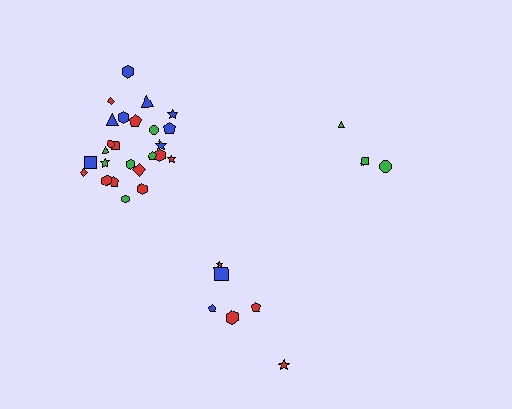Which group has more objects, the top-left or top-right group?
The top-left group.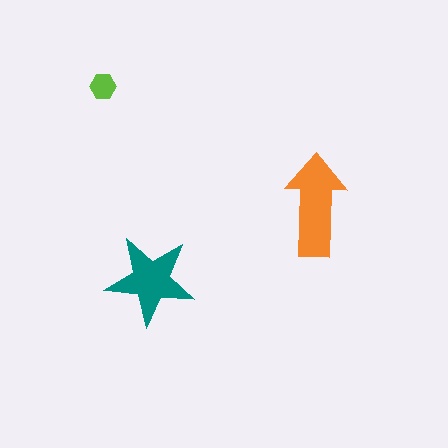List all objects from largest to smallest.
The orange arrow, the teal star, the lime hexagon.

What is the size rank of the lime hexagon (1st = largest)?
3rd.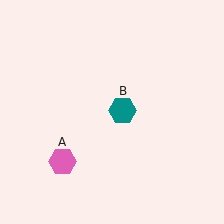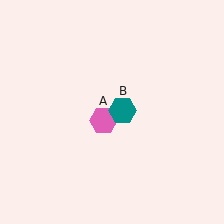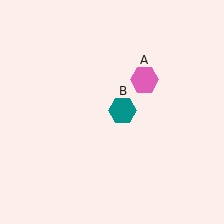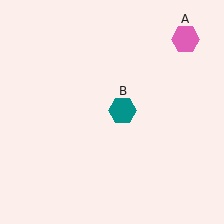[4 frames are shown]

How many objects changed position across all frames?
1 object changed position: pink hexagon (object A).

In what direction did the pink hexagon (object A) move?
The pink hexagon (object A) moved up and to the right.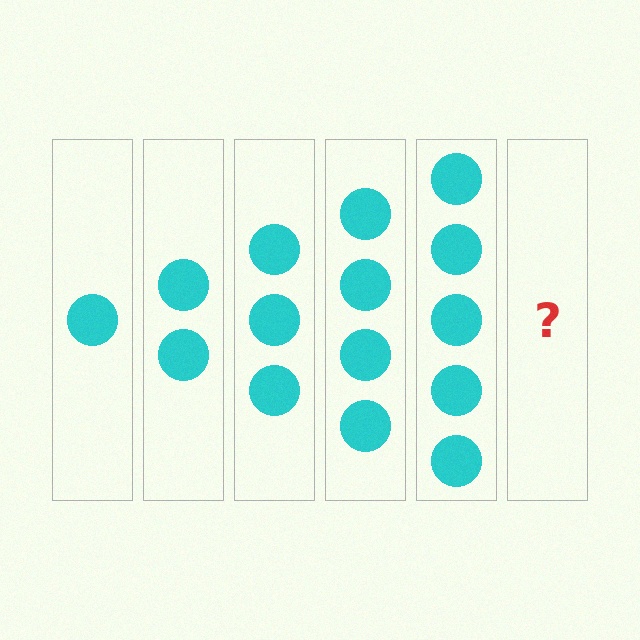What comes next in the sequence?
The next element should be 6 circles.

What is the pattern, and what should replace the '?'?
The pattern is that each step adds one more circle. The '?' should be 6 circles.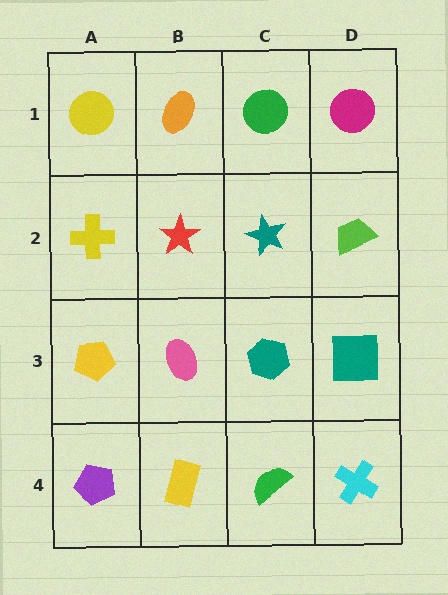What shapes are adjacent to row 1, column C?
A teal star (row 2, column C), an orange ellipse (row 1, column B), a magenta circle (row 1, column D).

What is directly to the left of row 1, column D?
A green circle.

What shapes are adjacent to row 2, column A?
A yellow circle (row 1, column A), a yellow pentagon (row 3, column A), a red star (row 2, column B).